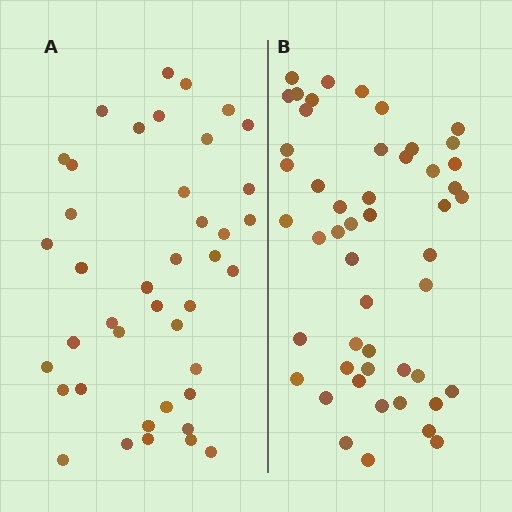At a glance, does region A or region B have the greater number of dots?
Region B (the right region) has more dots.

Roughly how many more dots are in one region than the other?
Region B has roughly 8 or so more dots than region A.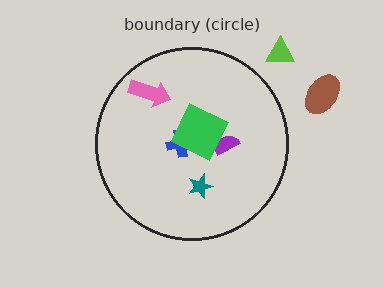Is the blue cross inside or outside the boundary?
Inside.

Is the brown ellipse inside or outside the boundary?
Outside.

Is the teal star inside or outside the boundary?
Inside.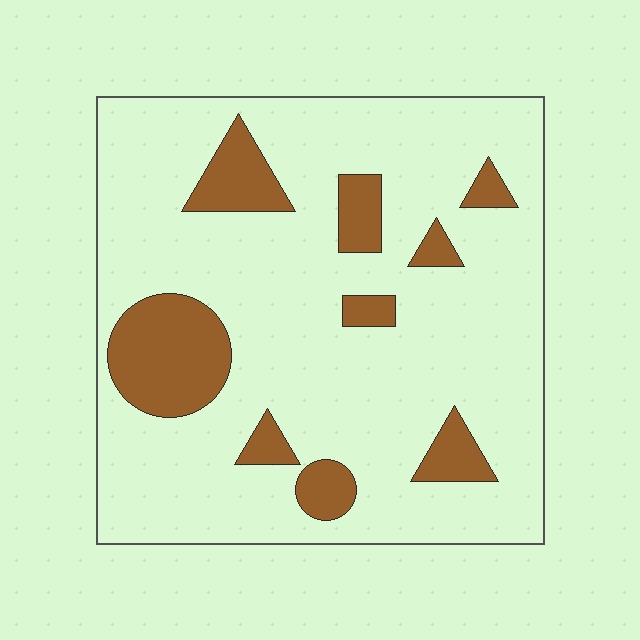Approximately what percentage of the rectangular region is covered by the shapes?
Approximately 15%.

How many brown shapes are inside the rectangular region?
9.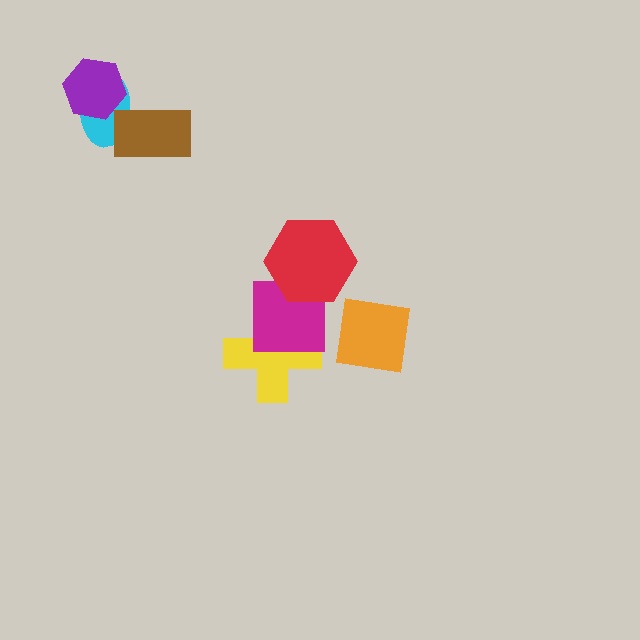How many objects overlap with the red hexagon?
1 object overlaps with the red hexagon.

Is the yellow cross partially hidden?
Yes, it is partially covered by another shape.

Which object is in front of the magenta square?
The red hexagon is in front of the magenta square.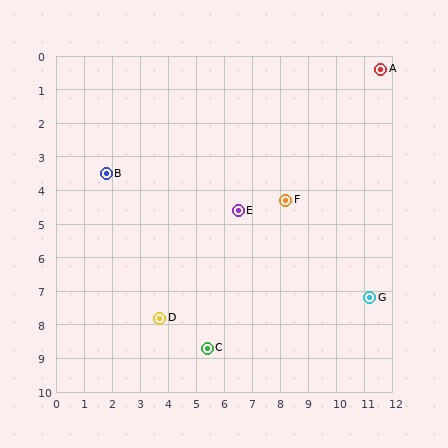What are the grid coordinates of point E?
Point E is at approximately (6.5, 4.6).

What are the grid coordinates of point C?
Point C is at approximately (5.4, 8.7).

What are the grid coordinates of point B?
Point B is at approximately (1.8, 3.5).